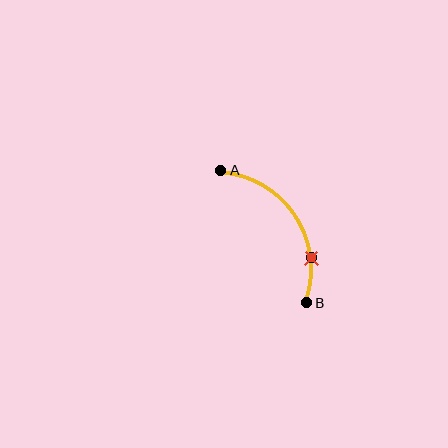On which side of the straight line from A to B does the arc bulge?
The arc bulges to the right of the straight line connecting A and B.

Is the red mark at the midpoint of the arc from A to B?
No. The red mark lies on the arc but is closer to endpoint B. The arc midpoint would be at the point on the curve equidistant along the arc from both A and B.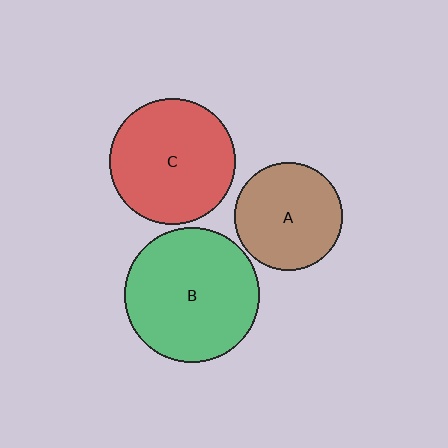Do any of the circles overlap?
No, none of the circles overlap.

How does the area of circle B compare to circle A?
Approximately 1.6 times.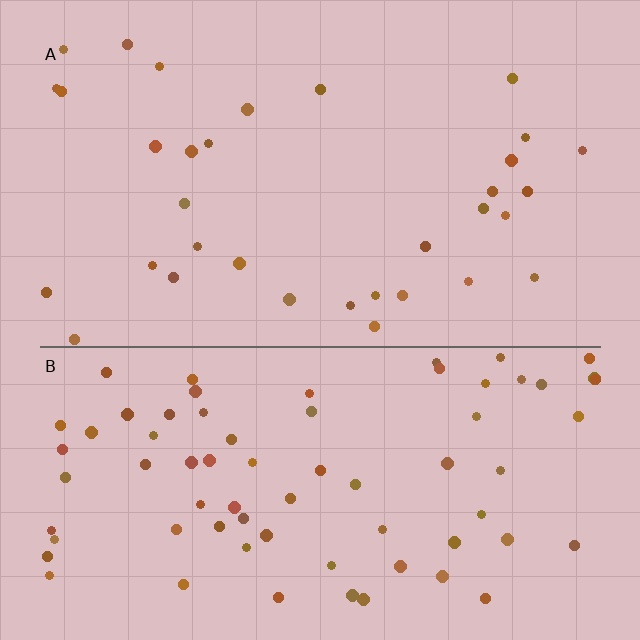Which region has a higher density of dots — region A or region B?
B (the bottom).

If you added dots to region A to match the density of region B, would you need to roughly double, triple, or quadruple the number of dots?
Approximately double.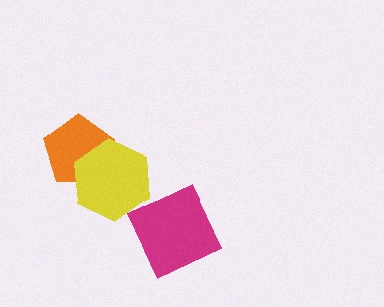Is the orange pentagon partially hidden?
Yes, it is partially covered by another shape.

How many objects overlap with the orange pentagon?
1 object overlaps with the orange pentagon.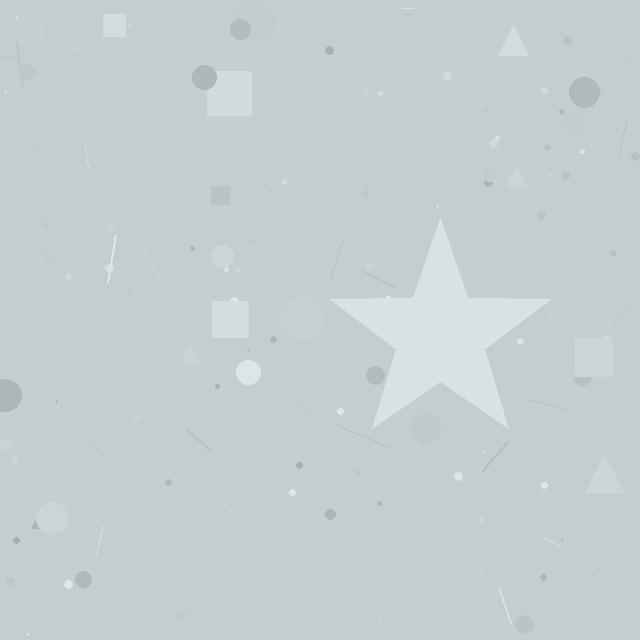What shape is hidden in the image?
A star is hidden in the image.